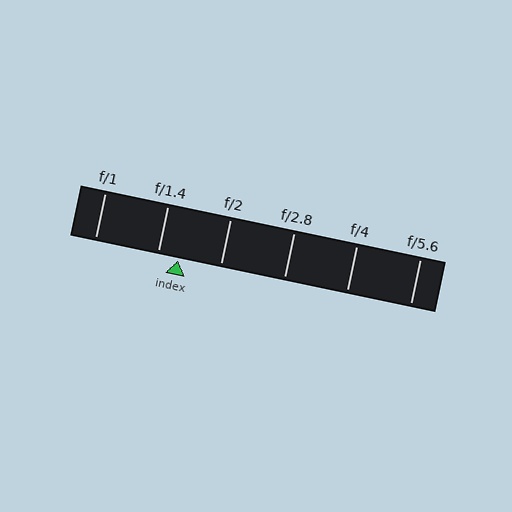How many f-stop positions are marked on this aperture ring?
There are 6 f-stop positions marked.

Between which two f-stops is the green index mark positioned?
The index mark is between f/1.4 and f/2.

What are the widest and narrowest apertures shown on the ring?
The widest aperture shown is f/1 and the narrowest is f/5.6.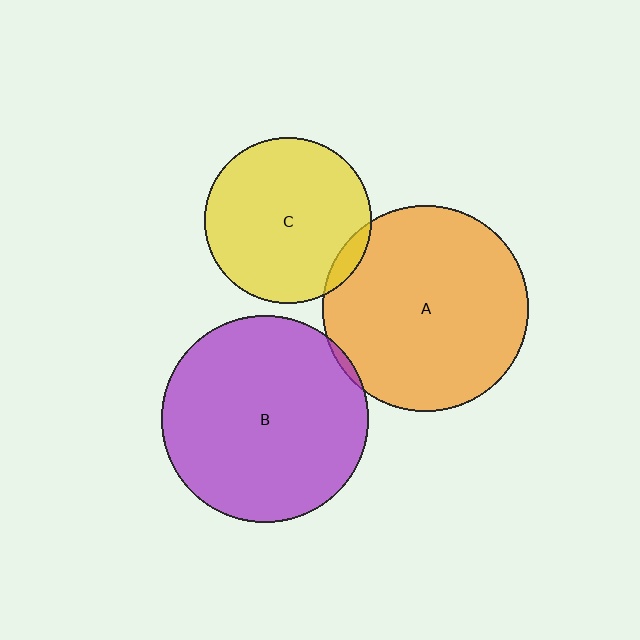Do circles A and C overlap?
Yes.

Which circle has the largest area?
Circle B (purple).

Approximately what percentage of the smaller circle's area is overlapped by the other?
Approximately 5%.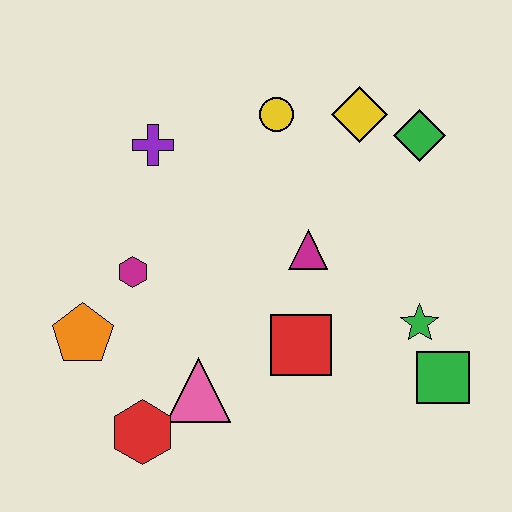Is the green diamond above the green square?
Yes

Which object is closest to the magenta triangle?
The red square is closest to the magenta triangle.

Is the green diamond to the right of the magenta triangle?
Yes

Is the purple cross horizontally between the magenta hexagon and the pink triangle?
Yes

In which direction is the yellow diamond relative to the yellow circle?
The yellow diamond is to the right of the yellow circle.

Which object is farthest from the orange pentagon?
The green diamond is farthest from the orange pentagon.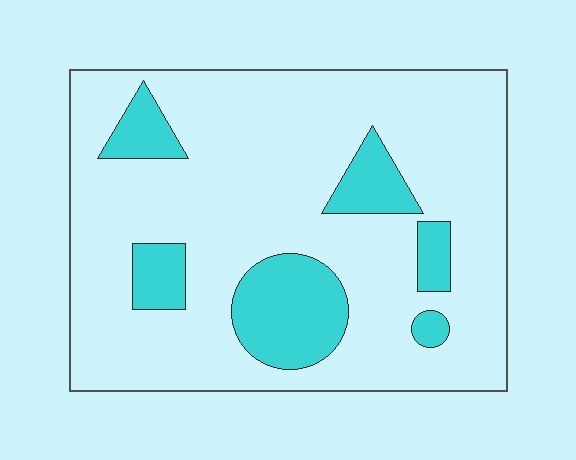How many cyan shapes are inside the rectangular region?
6.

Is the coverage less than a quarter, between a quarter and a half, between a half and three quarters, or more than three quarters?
Less than a quarter.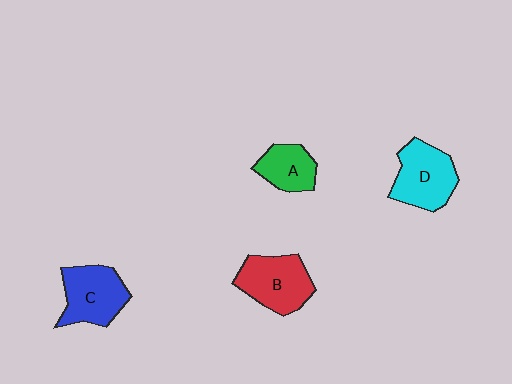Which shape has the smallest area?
Shape A (green).